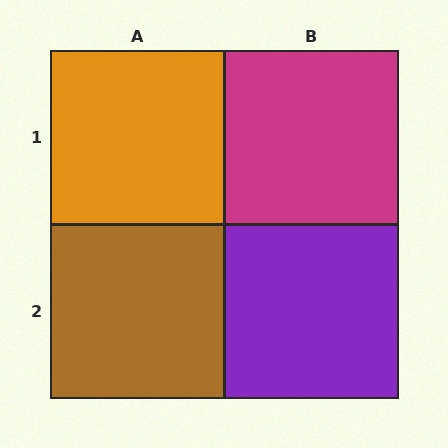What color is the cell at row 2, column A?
Brown.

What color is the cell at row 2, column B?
Purple.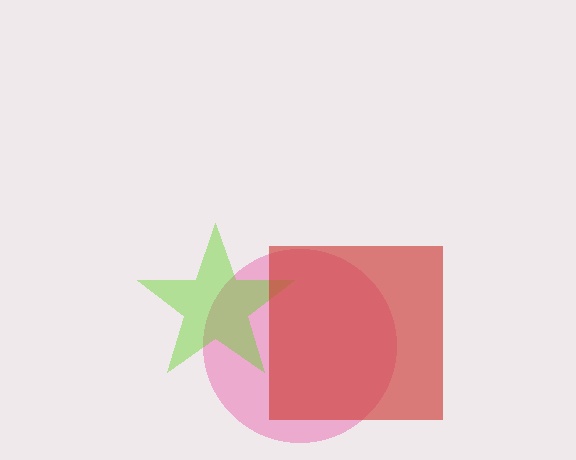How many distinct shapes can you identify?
There are 3 distinct shapes: a pink circle, a lime star, a red square.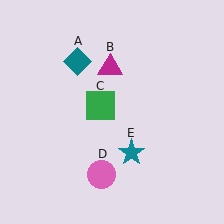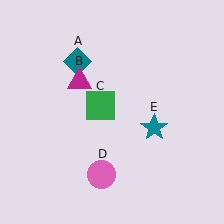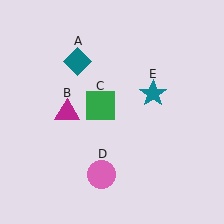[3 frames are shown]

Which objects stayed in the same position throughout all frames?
Teal diamond (object A) and green square (object C) and pink circle (object D) remained stationary.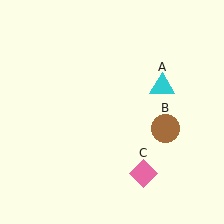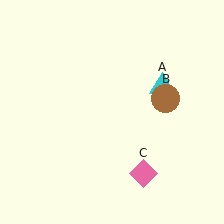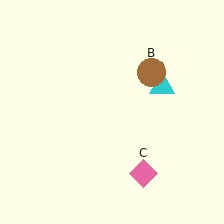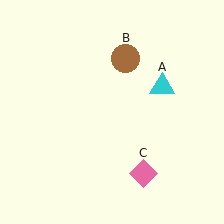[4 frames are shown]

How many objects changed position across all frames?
1 object changed position: brown circle (object B).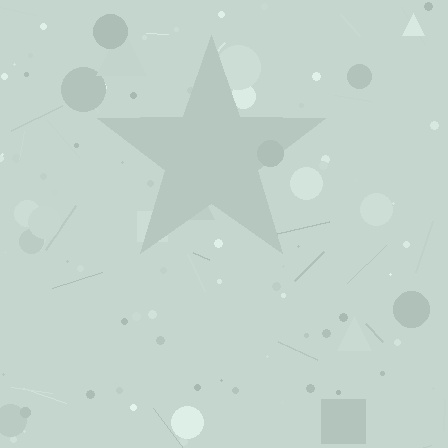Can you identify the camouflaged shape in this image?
The camouflaged shape is a star.